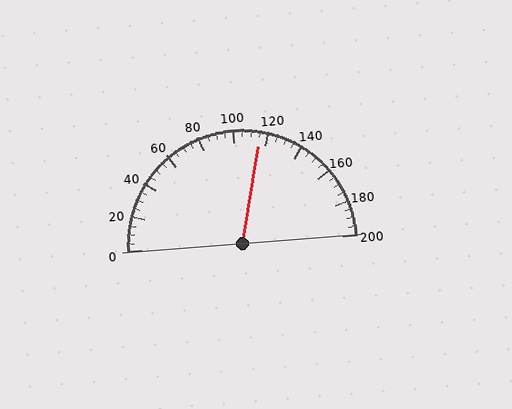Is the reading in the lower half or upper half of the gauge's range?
The reading is in the upper half of the range (0 to 200).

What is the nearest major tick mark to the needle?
The nearest major tick mark is 120.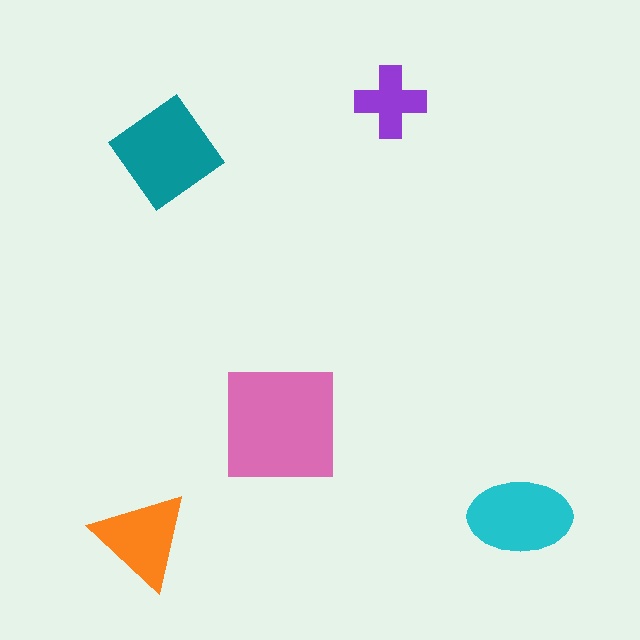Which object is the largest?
The pink square.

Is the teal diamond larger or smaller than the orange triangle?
Larger.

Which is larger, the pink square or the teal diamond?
The pink square.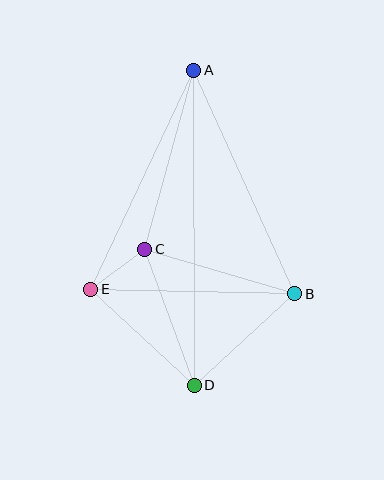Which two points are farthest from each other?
Points A and D are farthest from each other.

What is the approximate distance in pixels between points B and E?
The distance between B and E is approximately 204 pixels.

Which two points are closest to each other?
Points C and E are closest to each other.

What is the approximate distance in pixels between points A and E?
The distance between A and E is approximately 242 pixels.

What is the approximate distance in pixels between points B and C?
The distance between B and C is approximately 156 pixels.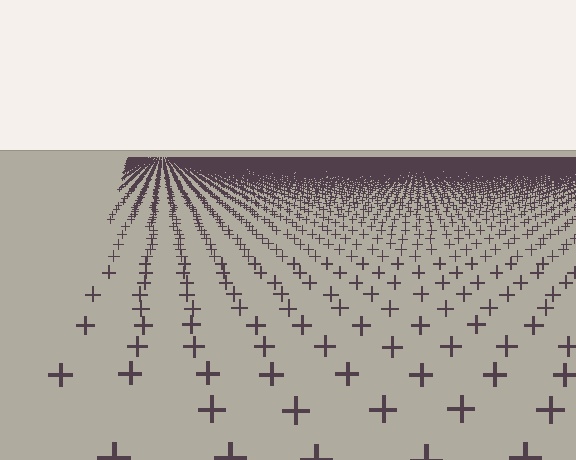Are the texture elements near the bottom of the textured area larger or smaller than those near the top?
Larger. Near the bottom, elements are closer to the viewer and appear at a bigger on-screen size.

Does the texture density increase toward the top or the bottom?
Density increases toward the top.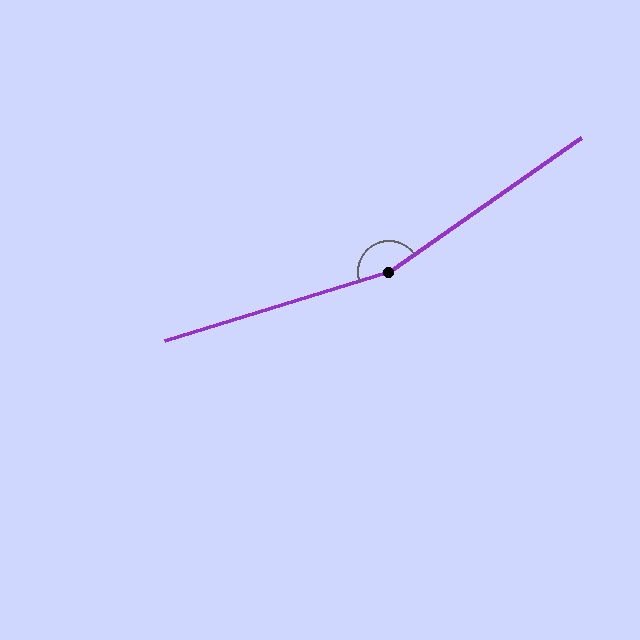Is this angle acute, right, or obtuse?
It is obtuse.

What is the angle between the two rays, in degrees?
Approximately 162 degrees.